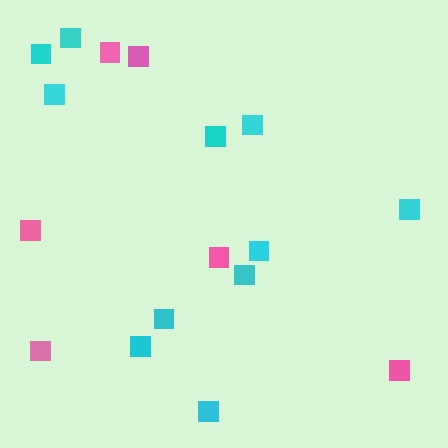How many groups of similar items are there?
There are 2 groups: one group of pink squares (6) and one group of cyan squares (11).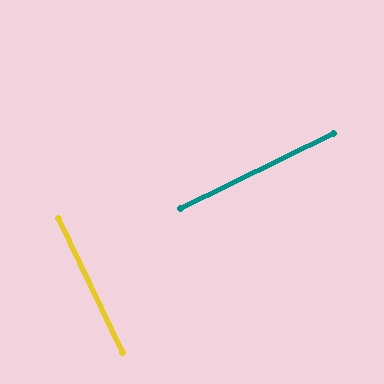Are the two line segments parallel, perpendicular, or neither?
Perpendicular — they meet at approximately 90°.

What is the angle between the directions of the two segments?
Approximately 90 degrees.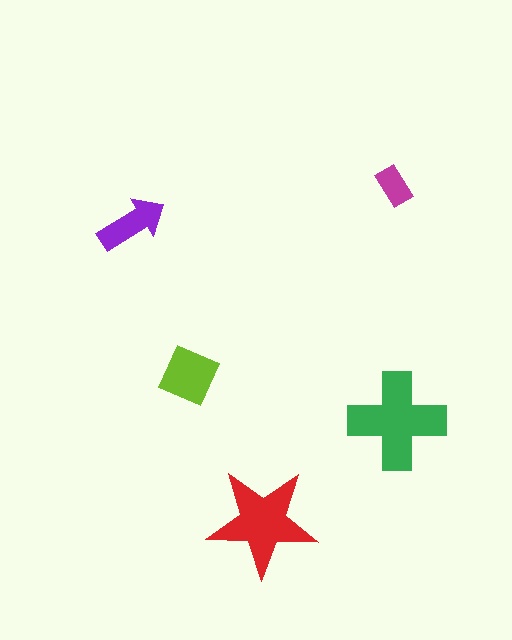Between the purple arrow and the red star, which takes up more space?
The red star.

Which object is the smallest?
The magenta rectangle.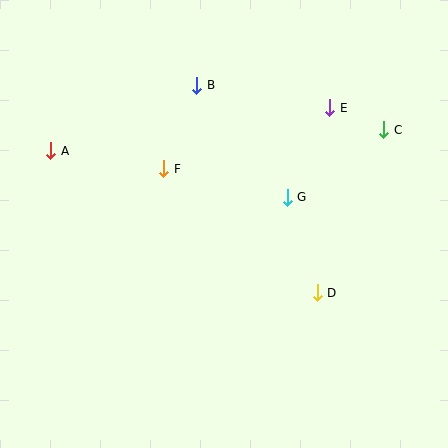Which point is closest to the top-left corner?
Point A is closest to the top-left corner.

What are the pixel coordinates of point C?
Point C is at (384, 130).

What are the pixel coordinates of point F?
Point F is at (164, 169).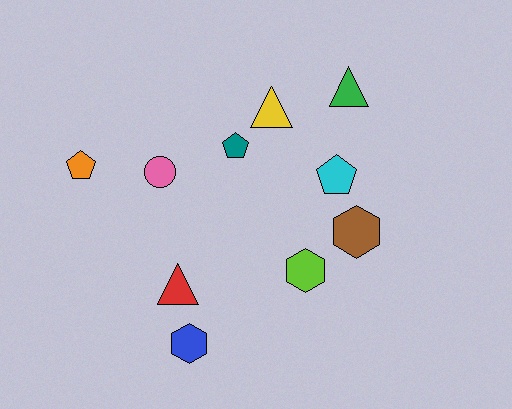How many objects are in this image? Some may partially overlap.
There are 10 objects.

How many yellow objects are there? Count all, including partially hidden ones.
There is 1 yellow object.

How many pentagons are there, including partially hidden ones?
There are 3 pentagons.